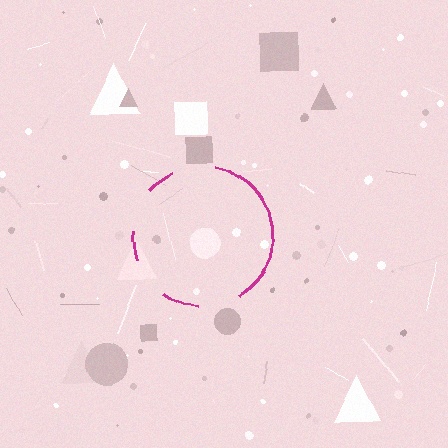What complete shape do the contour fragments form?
The contour fragments form a circle.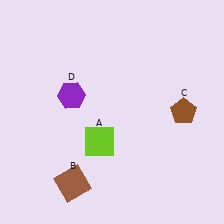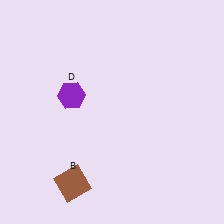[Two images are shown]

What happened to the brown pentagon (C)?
The brown pentagon (C) was removed in Image 2. It was in the top-right area of Image 1.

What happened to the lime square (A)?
The lime square (A) was removed in Image 2. It was in the bottom-left area of Image 1.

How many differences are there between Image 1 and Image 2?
There are 2 differences between the two images.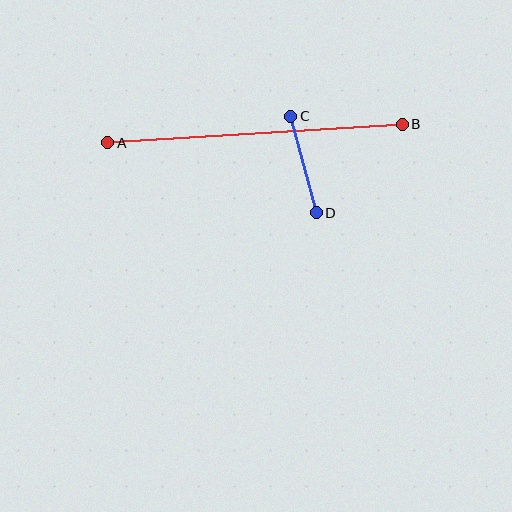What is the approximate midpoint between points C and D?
The midpoint is at approximately (303, 165) pixels.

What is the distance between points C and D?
The distance is approximately 99 pixels.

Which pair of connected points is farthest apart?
Points A and B are farthest apart.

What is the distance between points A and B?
The distance is approximately 295 pixels.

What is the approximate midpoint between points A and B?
The midpoint is at approximately (255, 133) pixels.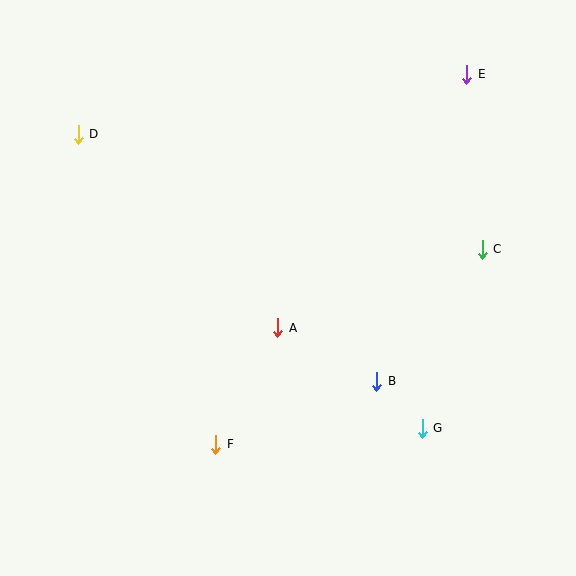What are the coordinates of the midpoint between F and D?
The midpoint between F and D is at (147, 289).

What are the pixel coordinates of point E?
Point E is at (467, 74).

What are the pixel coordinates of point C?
Point C is at (482, 249).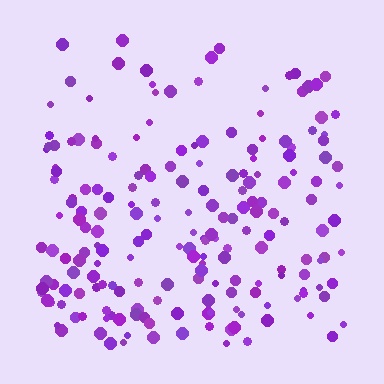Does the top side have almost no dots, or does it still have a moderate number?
Still a moderate number, just noticeably fewer than the bottom.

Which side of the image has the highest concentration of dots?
The bottom.